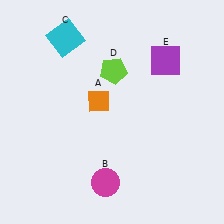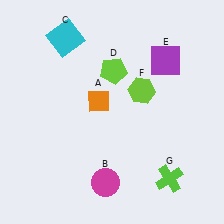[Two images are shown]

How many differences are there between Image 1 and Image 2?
There are 2 differences between the two images.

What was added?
A lime hexagon (F), a lime cross (G) were added in Image 2.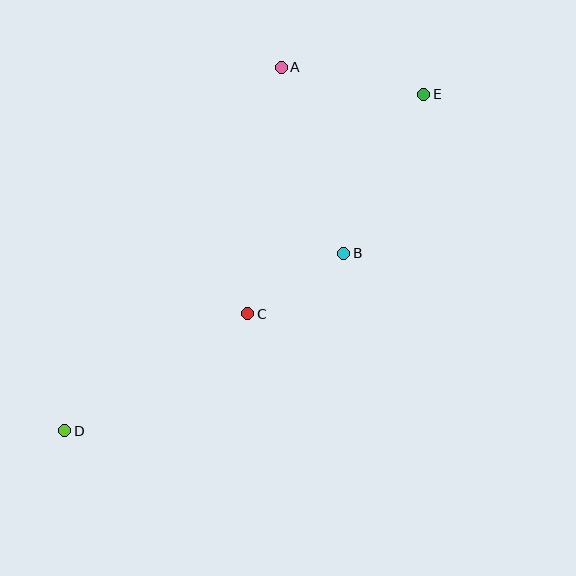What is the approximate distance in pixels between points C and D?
The distance between C and D is approximately 217 pixels.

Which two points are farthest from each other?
Points D and E are farthest from each other.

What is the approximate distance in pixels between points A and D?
The distance between A and D is approximately 423 pixels.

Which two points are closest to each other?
Points B and C are closest to each other.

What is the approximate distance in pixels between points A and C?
The distance between A and C is approximately 249 pixels.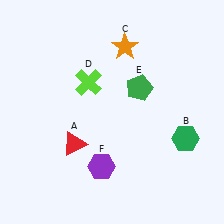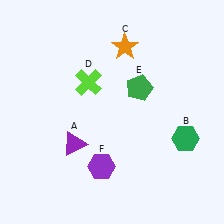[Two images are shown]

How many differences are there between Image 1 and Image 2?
There is 1 difference between the two images.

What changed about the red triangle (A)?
In Image 1, A is red. In Image 2, it changed to purple.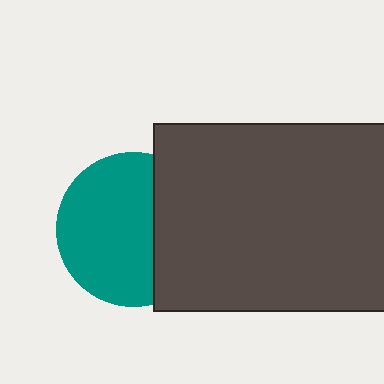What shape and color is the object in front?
The object in front is a dark gray rectangle.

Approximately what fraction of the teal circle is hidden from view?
Roughly 34% of the teal circle is hidden behind the dark gray rectangle.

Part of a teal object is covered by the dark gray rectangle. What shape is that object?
It is a circle.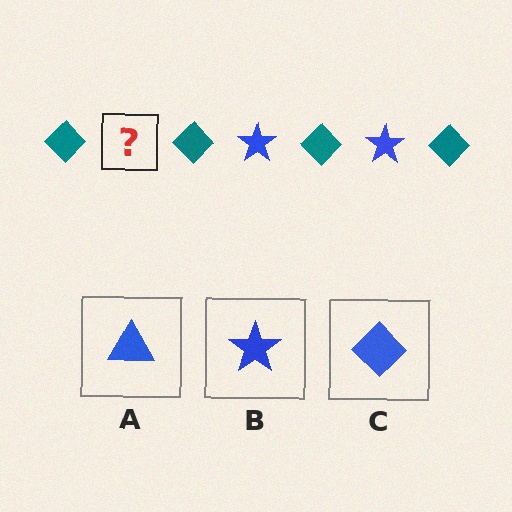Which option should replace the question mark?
Option B.